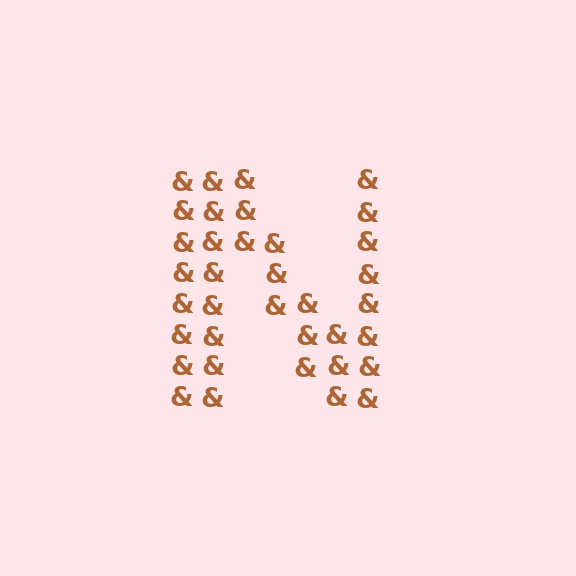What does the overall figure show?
The overall figure shows the letter N.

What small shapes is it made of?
It is made of small ampersands.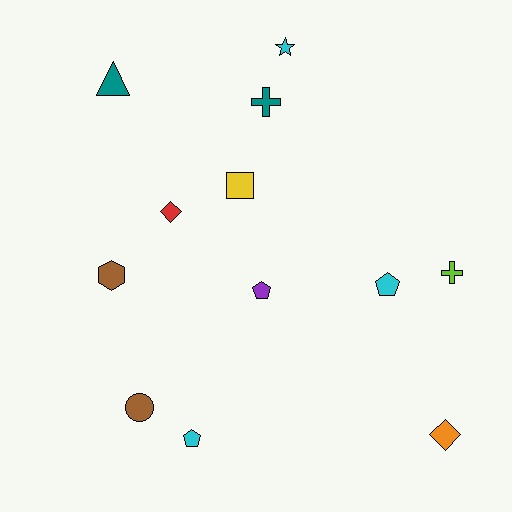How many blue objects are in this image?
There are no blue objects.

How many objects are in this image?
There are 12 objects.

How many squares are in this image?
There is 1 square.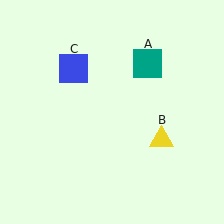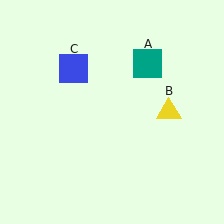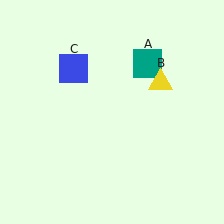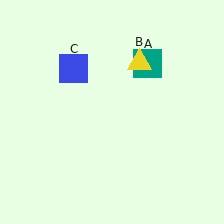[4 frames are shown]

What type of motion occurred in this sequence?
The yellow triangle (object B) rotated counterclockwise around the center of the scene.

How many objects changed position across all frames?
1 object changed position: yellow triangle (object B).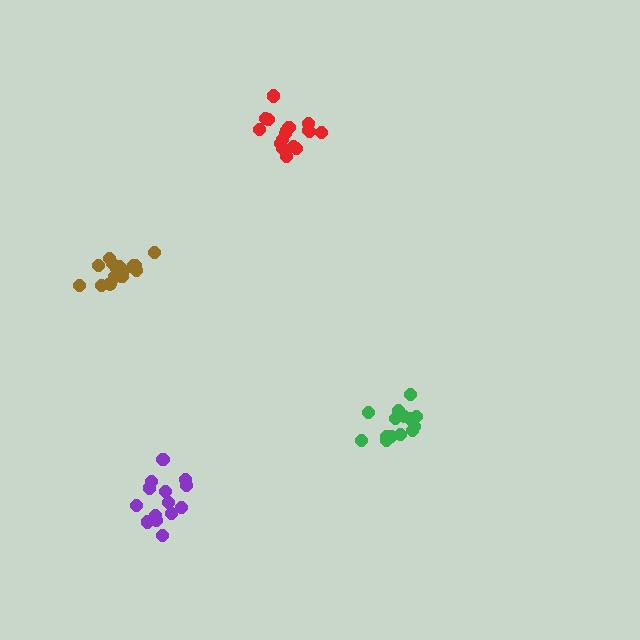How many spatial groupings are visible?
There are 4 spatial groupings.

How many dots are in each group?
Group 1: 14 dots, Group 2: 15 dots, Group 3: 17 dots, Group 4: 16 dots (62 total).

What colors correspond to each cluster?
The clusters are colored: green, purple, red, brown.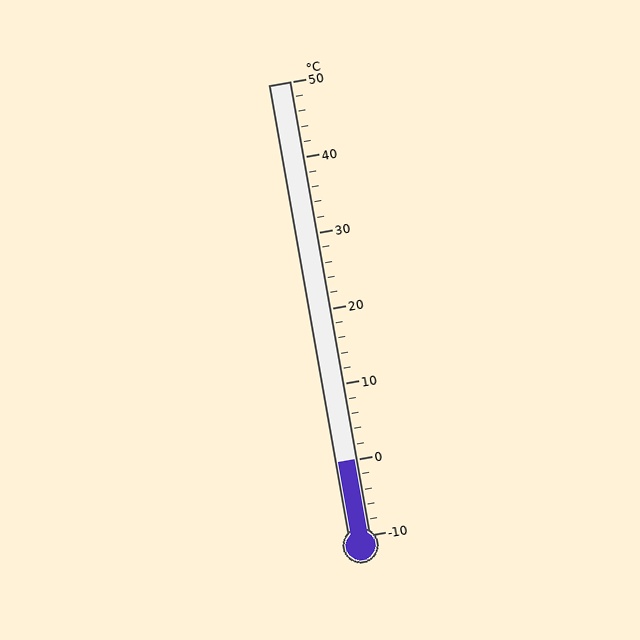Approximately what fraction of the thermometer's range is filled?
The thermometer is filled to approximately 15% of its range.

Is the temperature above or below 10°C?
The temperature is below 10°C.